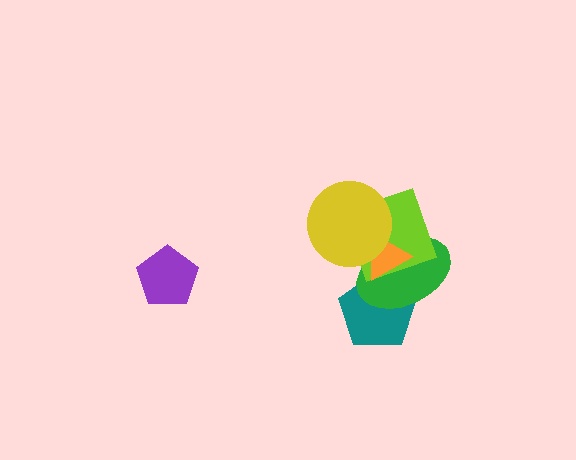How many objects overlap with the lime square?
3 objects overlap with the lime square.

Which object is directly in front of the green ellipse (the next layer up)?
The lime square is directly in front of the green ellipse.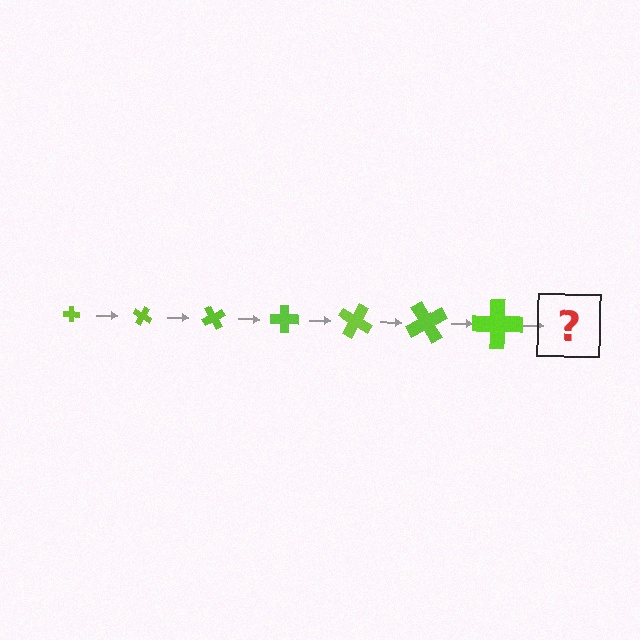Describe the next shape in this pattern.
It should be a cross, larger than the previous one and rotated 210 degrees from the start.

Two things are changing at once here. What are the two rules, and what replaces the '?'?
The two rules are that the cross grows larger each step and it rotates 30 degrees each step. The '?' should be a cross, larger than the previous one and rotated 210 degrees from the start.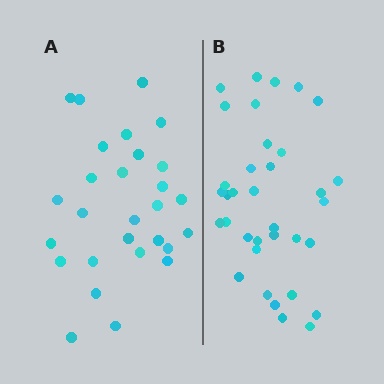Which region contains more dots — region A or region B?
Region B (the right region) has more dots.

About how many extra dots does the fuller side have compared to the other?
Region B has roughly 8 or so more dots than region A.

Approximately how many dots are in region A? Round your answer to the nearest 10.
About 30 dots. (The exact count is 28, which rounds to 30.)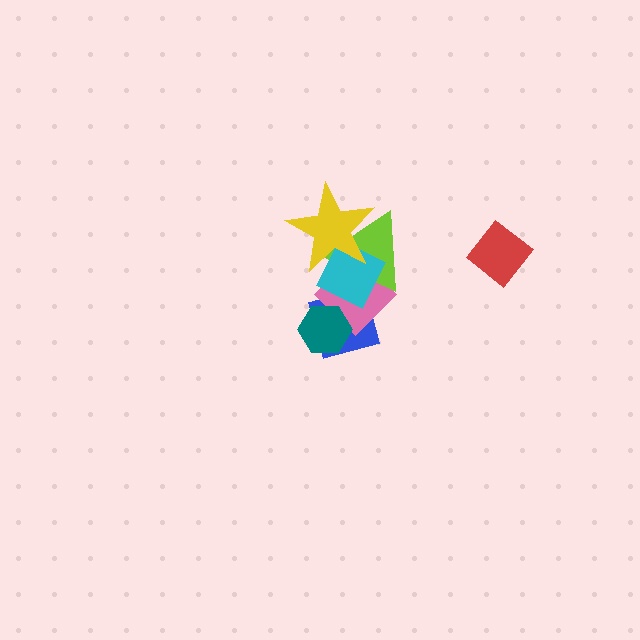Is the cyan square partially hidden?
Yes, it is partially covered by another shape.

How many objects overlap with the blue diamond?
4 objects overlap with the blue diamond.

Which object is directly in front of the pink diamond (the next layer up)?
The lime triangle is directly in front of the pink diamond.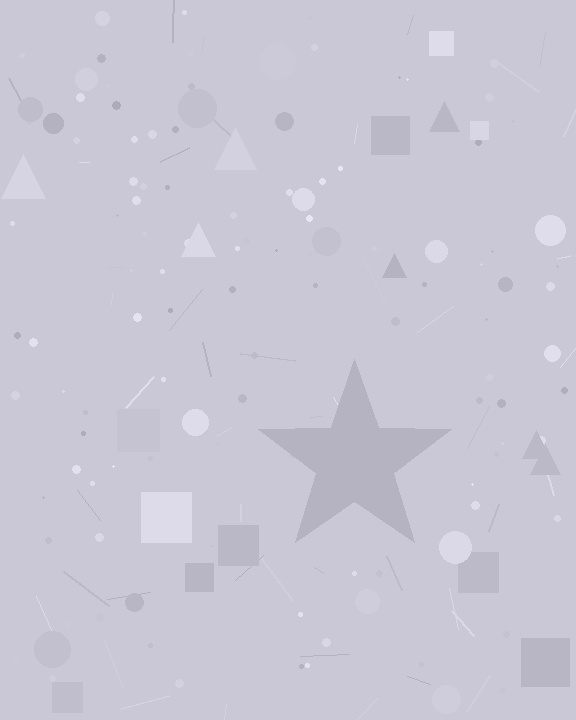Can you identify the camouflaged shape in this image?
The camouflaged shape is a star.